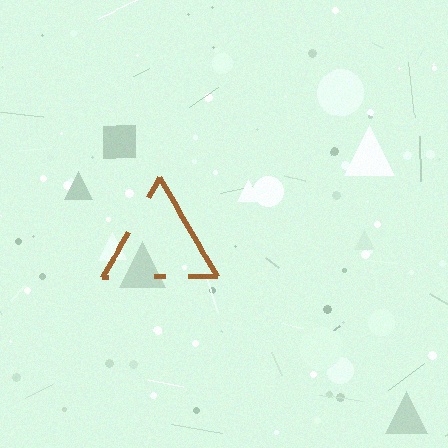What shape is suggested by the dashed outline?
The dashed outline suggests a triangle.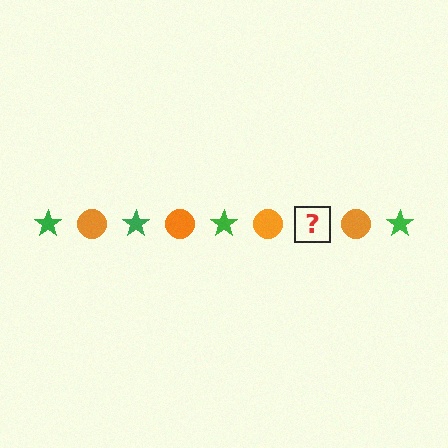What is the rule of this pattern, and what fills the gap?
The rule is that the pattern alternates between green star and orange circle. The gap should be filled with a green star.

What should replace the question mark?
The question mark should be replaced with a green star.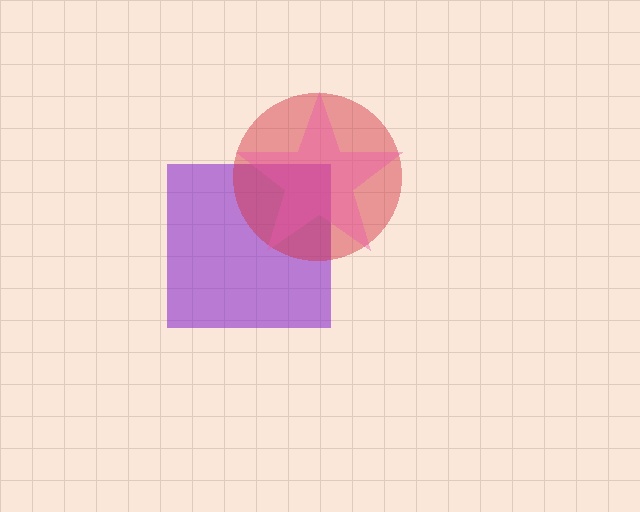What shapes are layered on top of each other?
The layered shapes are: a purple square, a red circle, a pink star.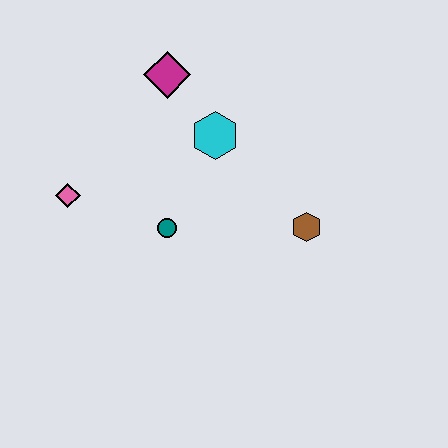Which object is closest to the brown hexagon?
The cyan hexagon is closest to the brown hexagon.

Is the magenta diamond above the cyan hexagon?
Yes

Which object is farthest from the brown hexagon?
The pink diamond is farthest from the brown hexagon.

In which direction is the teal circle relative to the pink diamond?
The teal circle is to the right of the pink diamond.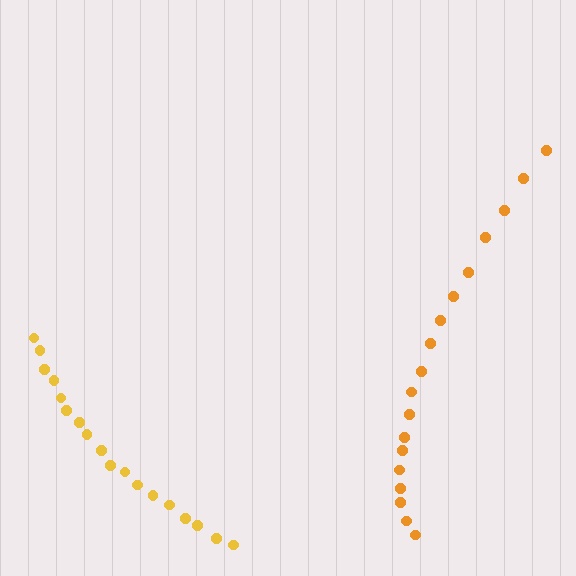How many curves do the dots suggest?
There are 2 distinct paths.